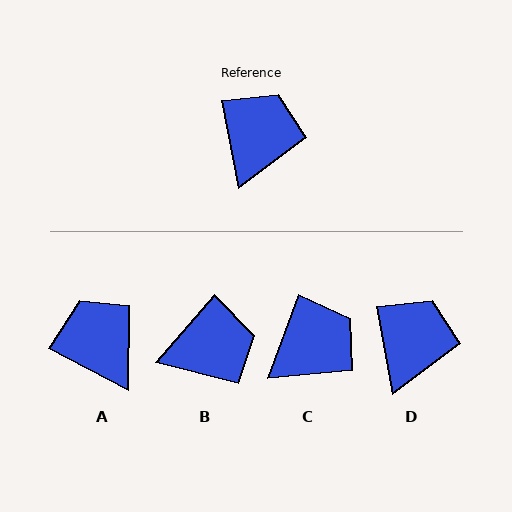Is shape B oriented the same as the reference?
No, it is off by about 52 degrees.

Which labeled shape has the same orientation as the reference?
D.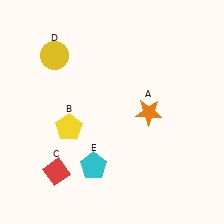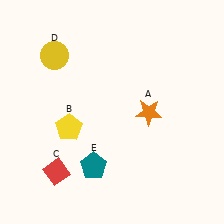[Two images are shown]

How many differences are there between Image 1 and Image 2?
There is 1 difference between the two images.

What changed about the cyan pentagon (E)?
In Image 1, E is cyan. In Image 2, it changed to teal.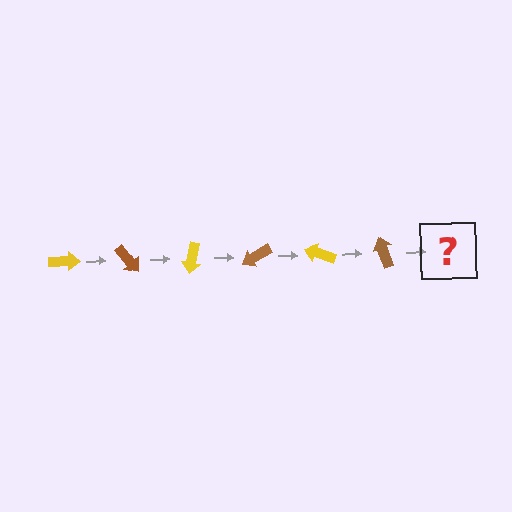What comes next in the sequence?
The next element should be a yellow arrow, rotated 300 degrees from the start.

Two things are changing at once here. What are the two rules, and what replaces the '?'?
The two rules are that it rotates 50 degrees each step and the color cycles through yellow and brown. The '?' should be a yellow arrow, rotated 300 degrees from the start.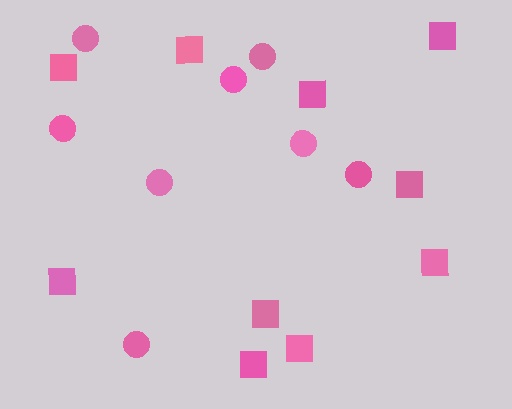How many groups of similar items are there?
There are 2 groups: one group of circles (8) and one group of squares (10).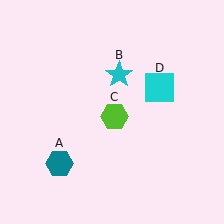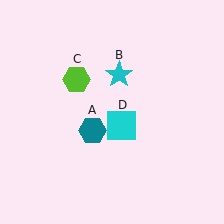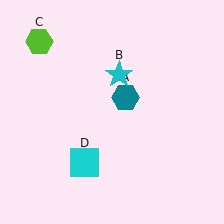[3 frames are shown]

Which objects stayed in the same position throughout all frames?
Cyan star (object B) remained stationary.